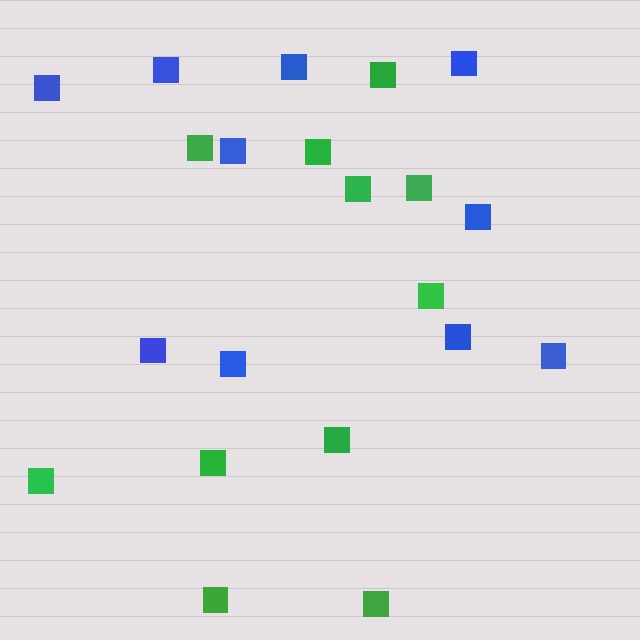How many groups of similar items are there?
There are 2 groups: one group of green squares (11) and one group of blue squares (10).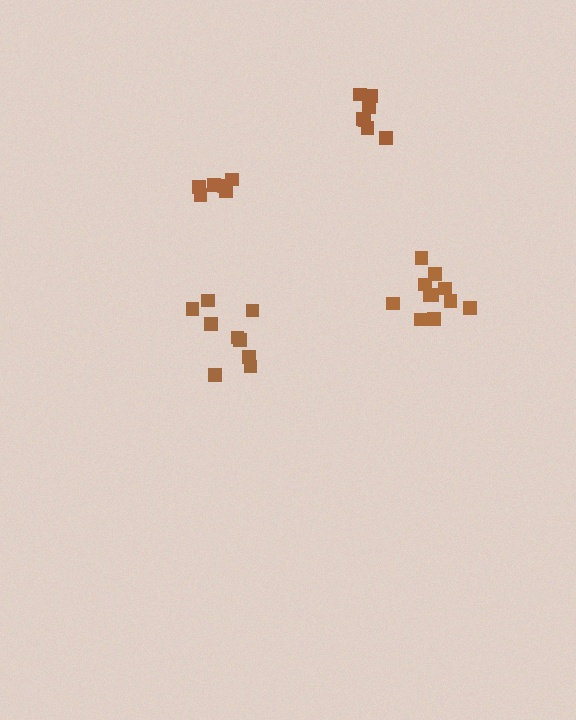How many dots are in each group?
Group 1: 11 dots, Group 2: 9 dots, Group 3: 7 dots, Group 4: 6 dots (33 total).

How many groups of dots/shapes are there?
There are 4 groups.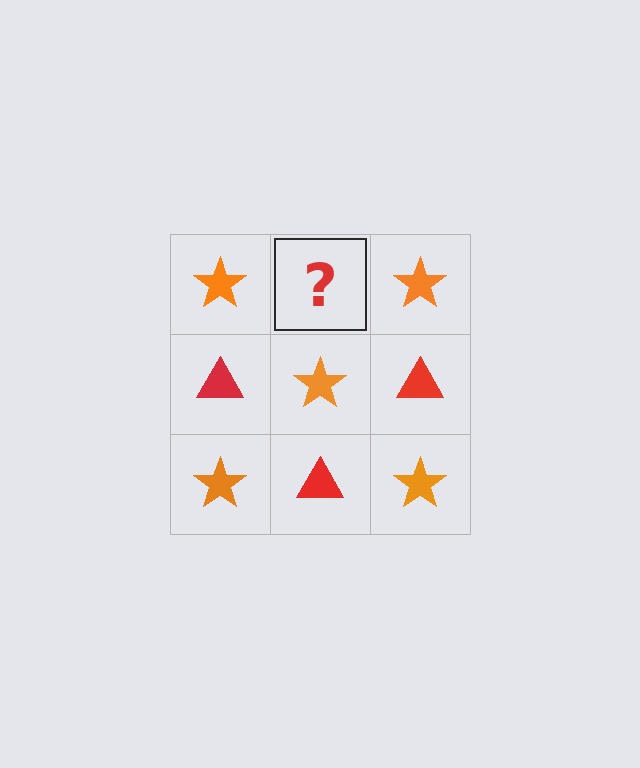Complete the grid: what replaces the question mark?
The question mark should be replaced with a red triangle.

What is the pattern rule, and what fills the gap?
The rule is that it alternates orange star and red triangle in a checkerboard pattern. The gap should be filled with a red triangle.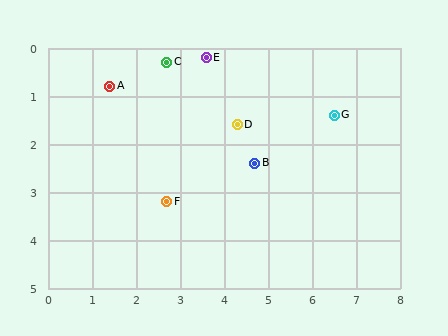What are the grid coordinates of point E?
Point E is at approximately (3.6, 0.2).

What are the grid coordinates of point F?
Point F is at approximately (2.7, 3.2).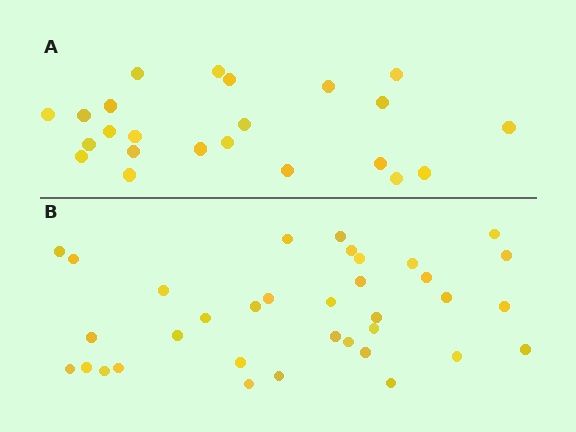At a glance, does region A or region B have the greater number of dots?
Region B (the bottom region) has more dots.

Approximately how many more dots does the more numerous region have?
Region B has roughly 12 or so more dots than region A.